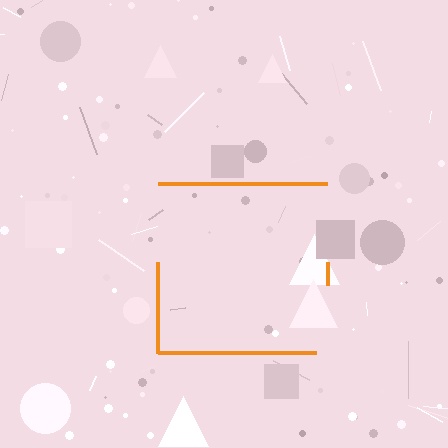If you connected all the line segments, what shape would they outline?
They would outline a square.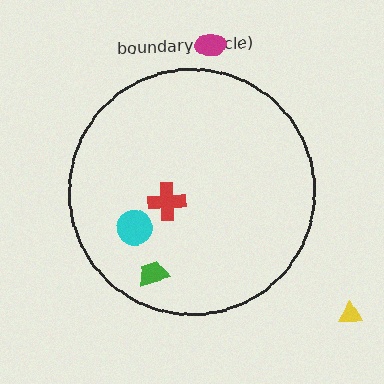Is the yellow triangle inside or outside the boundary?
Outside.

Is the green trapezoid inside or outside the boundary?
Inside.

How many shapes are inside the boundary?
3 inside, 2 outside.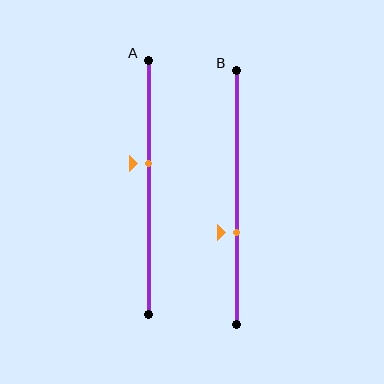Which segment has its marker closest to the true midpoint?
Segment A has its marker closest to the true midpoint.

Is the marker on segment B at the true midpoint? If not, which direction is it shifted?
No, the marker on segment B is shifted downward by about 14% of the segment length.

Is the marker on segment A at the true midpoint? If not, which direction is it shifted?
No, the marker on segment A is shifted upward by about 9% of the segment length.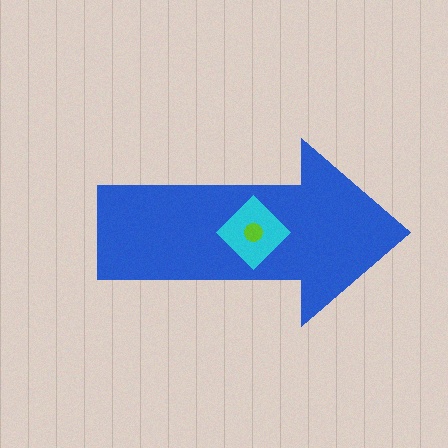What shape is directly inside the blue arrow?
The cyan diamond.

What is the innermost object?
The lime circle.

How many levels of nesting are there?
3.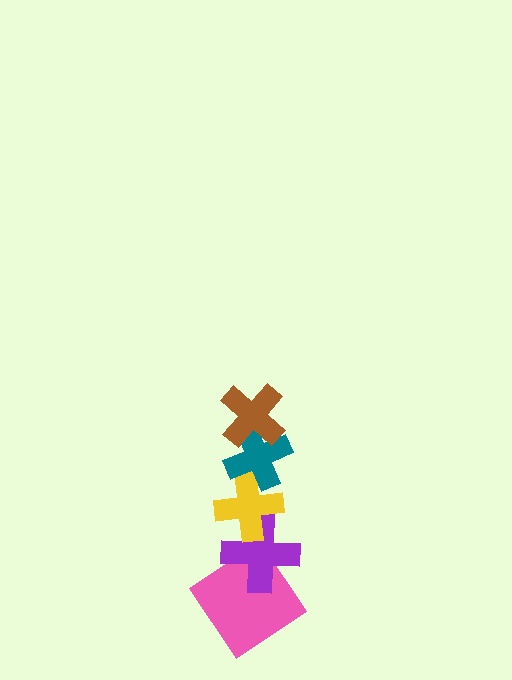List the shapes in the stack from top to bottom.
From top to bottom: the brown cross, the teal cross, the yellow cross, the purple cross, the pink diamond.